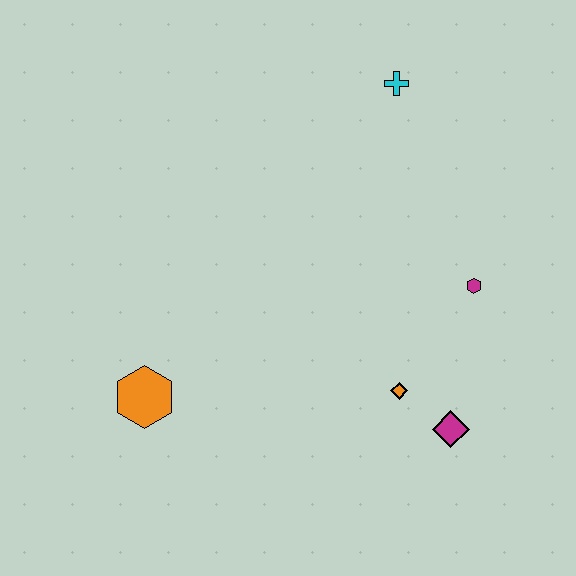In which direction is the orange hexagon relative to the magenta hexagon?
The orange hexagon is to the left of the magenta hexagon.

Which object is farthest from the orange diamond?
The cyan cross is farthest from the orange diamond.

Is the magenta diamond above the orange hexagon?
No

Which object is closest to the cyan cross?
The magenta hexagon is closest to the cyan cross.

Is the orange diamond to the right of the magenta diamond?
No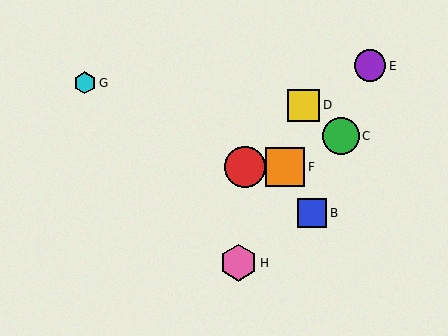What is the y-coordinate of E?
Object E is at y≈66.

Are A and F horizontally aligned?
Yes, both are at y≈167.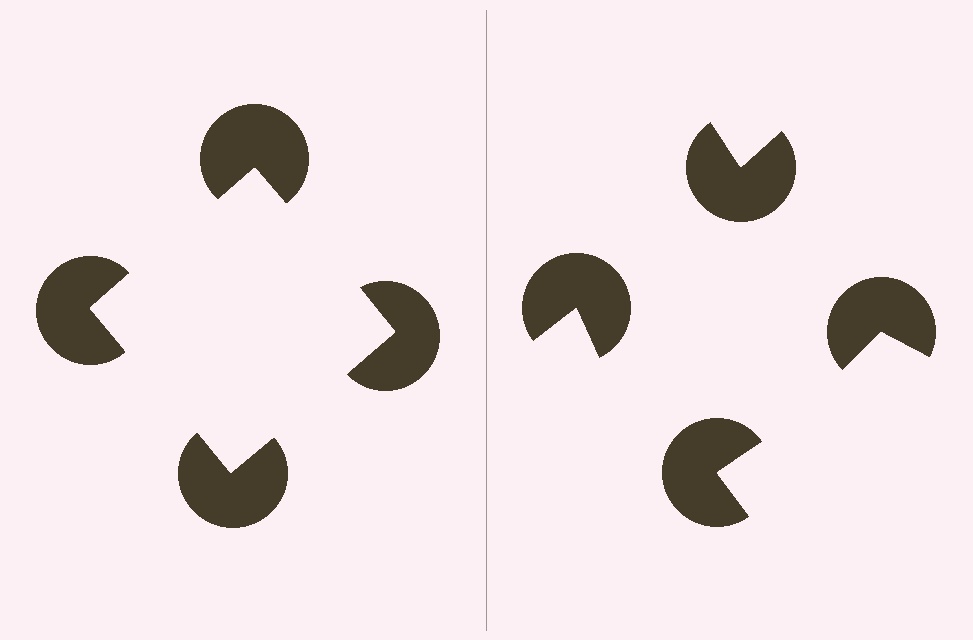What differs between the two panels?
The pac-man discs are positioned identically on both sides; only the wedge orientations differ. On the left they align to a square; on the right they are misaligned.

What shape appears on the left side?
An illusory square.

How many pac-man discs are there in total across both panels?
8 — 4 on each side.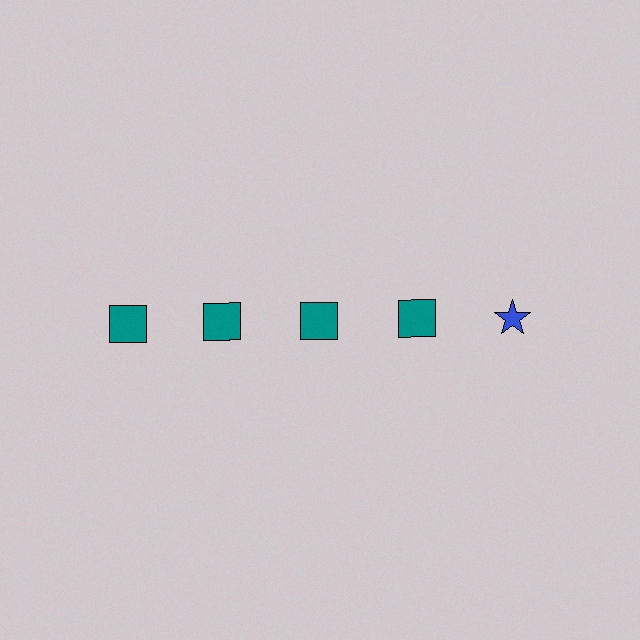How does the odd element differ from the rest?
It differs in both color (blue instead of teal) and shape (star instead of square).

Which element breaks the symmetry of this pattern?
The blue star in the top row, rightmost column breaks the symmetry. All other shapes are teal squares.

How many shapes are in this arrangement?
There are 5 shapes arranged in a grid pattern.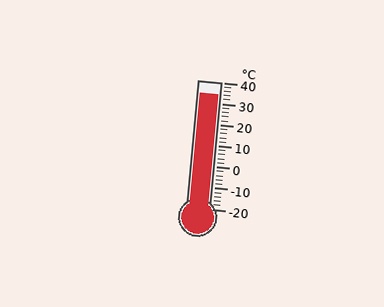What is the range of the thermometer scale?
The thermometer scale ranges from -20°C to 40°C.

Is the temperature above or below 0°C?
The temperature is above 0°C.